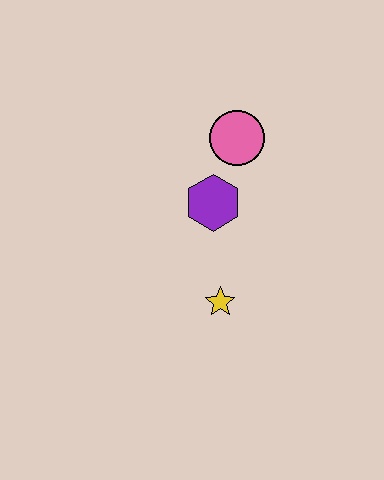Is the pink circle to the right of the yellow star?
Yes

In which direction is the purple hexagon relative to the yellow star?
The purple hexagon is above the yellow star.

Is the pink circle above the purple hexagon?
Yes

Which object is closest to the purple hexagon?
The pink circle is closest to the purple hexagon.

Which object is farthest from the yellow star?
The pink circle is farthest from the yellow star.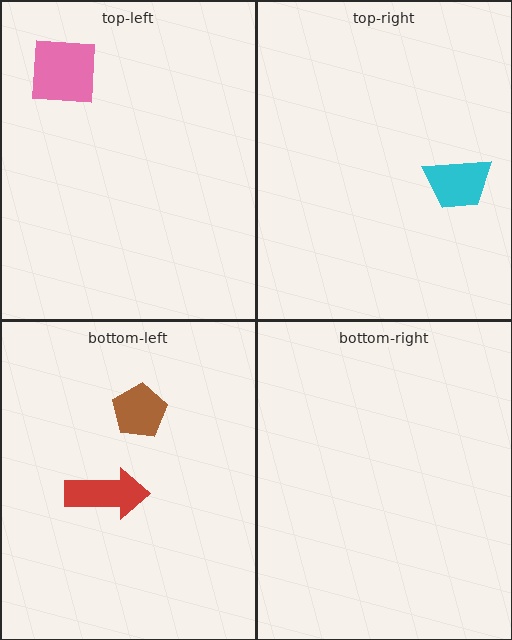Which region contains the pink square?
The top-left region.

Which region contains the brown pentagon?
The bottom-left region.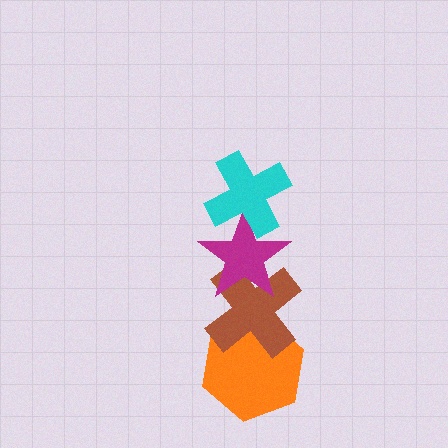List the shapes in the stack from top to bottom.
From top to bottom: the cyan cross, the magenta star, the brown cross, the orange hexagon.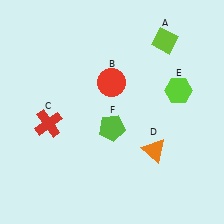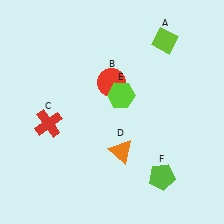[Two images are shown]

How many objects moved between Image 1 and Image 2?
3 objects moved between the two images.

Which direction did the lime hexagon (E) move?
The lime hexagon (E) moved left.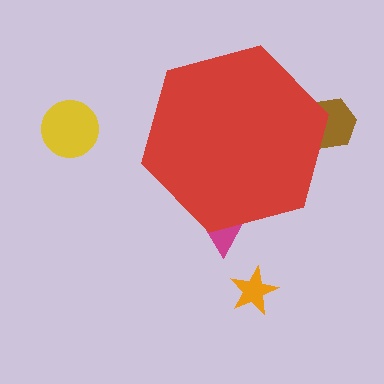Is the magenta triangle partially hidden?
Yes, the magenta triangle is partially hidden behind the red hexagon.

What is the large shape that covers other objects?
A red hexagon.